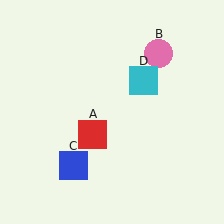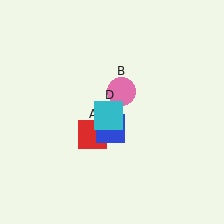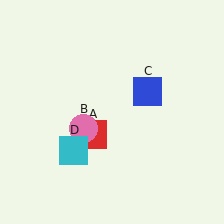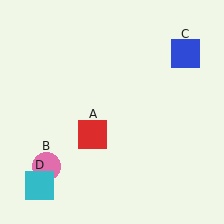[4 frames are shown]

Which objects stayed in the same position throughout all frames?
Red square (object A) remained stationary.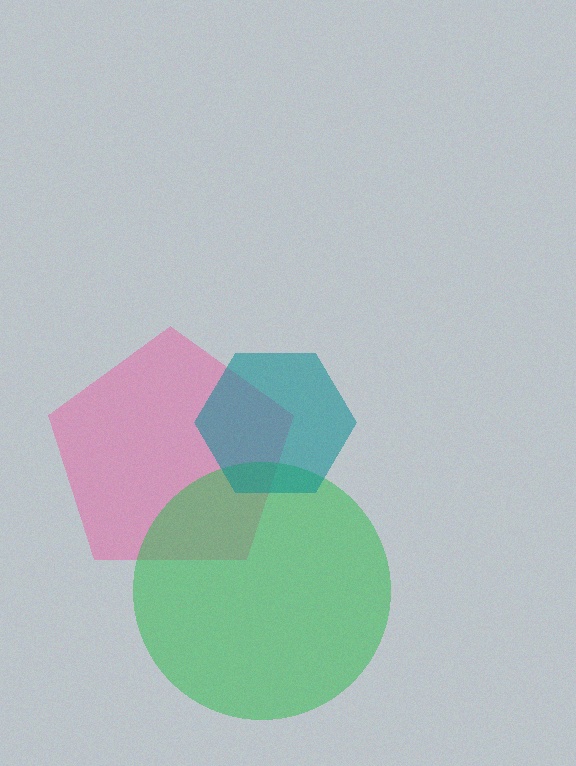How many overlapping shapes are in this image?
There are 3 overlapping shapes in the image.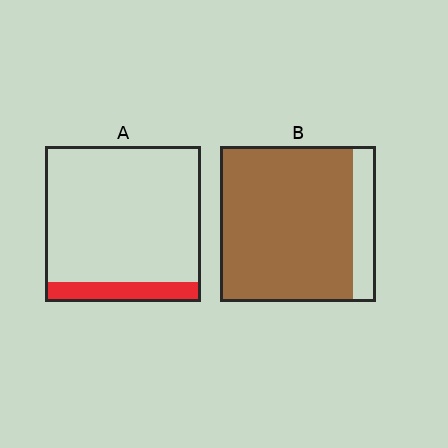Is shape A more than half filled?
No.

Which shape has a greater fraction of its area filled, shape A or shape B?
Shape B.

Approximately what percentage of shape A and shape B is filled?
A is approximately 15% and B is approximately 85%.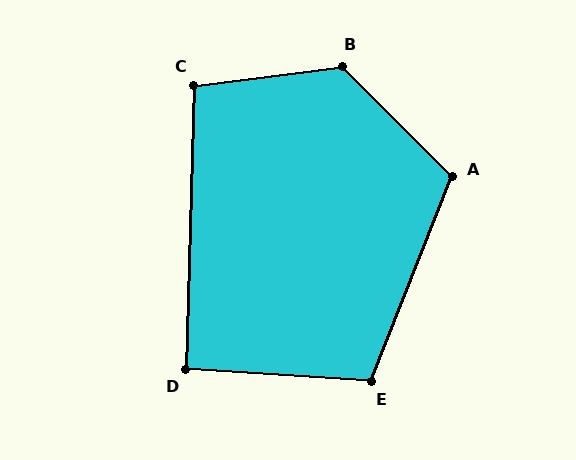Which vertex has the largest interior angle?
B, at approximately 127 degrees.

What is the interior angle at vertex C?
Approximately 99 degrees (obtuse).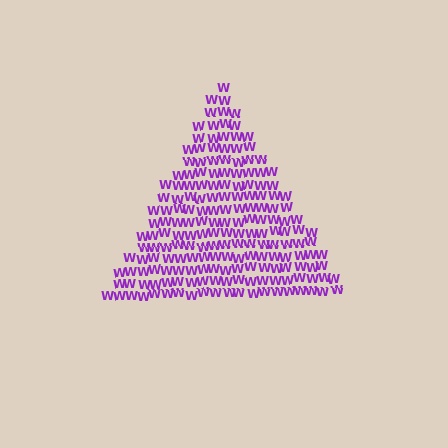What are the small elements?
The small elements are letter W's.